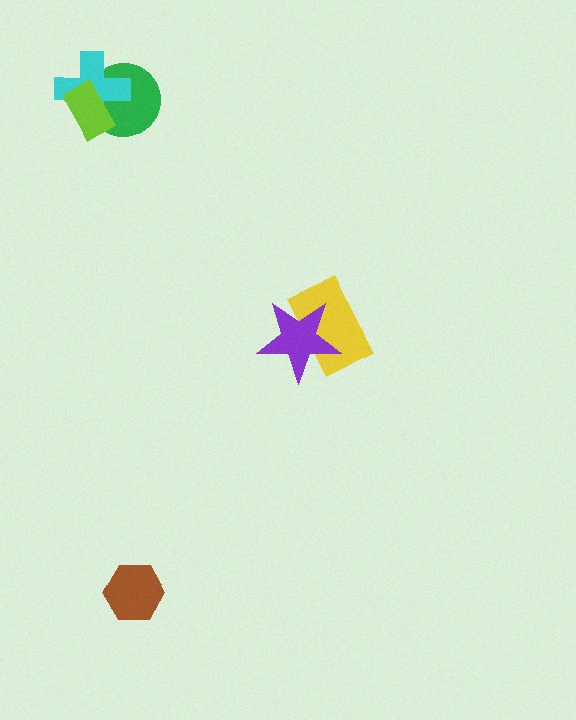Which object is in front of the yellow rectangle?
The purple star is in front of the yellow rectangle.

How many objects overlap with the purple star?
1 object overlaps with the purple star.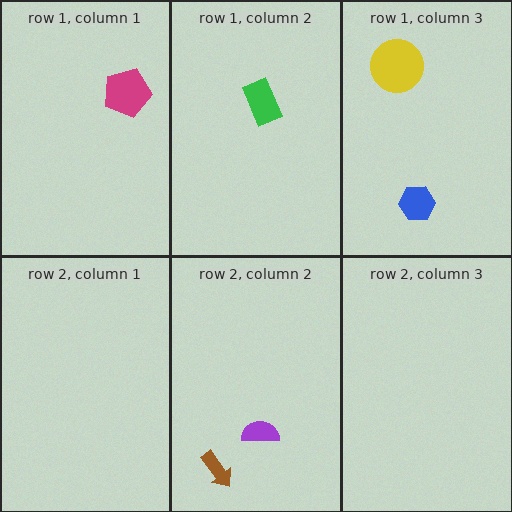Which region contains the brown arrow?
The row 2, column 2 region.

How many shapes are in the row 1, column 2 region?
1.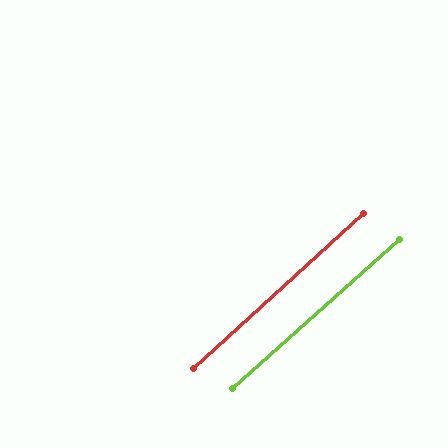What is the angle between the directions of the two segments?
Approximately 1 degree.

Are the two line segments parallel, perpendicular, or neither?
Parallel — their directions differ by only 0.6°.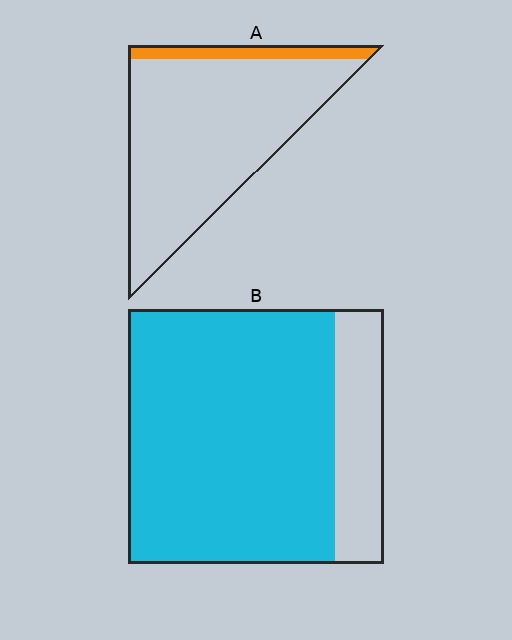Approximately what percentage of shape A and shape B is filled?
A is approximately 10% and B is approximately 80%.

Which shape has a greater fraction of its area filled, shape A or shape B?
Shape B.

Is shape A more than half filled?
No.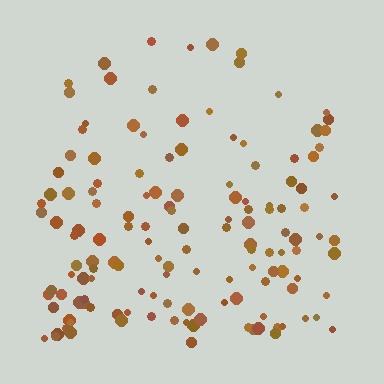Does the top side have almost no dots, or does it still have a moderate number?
Still a moderate number, just noticeably fewer than the bottom.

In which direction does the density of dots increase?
From top to bottom, with the bottom side densest.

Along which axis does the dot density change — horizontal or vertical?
Vertical.